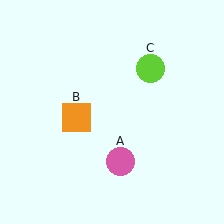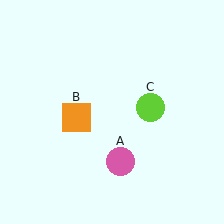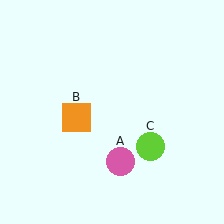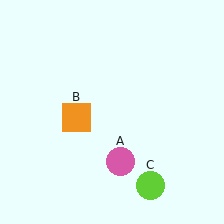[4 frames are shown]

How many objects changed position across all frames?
1 object changed position: lime circle (object C).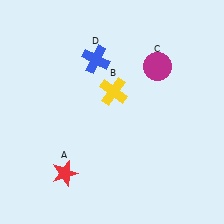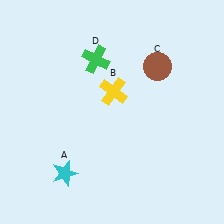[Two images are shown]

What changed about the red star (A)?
In Image 1, A is red. In Image 2, it changed to cyan.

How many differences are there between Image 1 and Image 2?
There are 3 differences between the two images.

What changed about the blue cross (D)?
In Image 1, D is blue. In Image 2, it changed to green.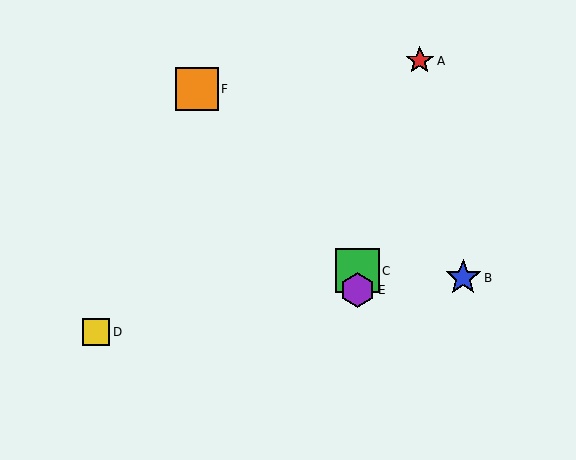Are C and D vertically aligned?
No, C is at x≈358 and D is at x≈96.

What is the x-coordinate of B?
Object B is at x≈463.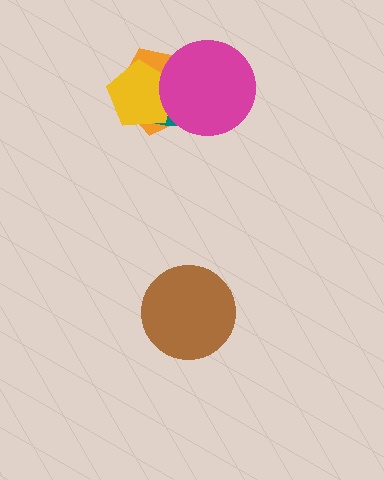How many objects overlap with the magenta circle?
3 objects overlap with the magenta circle.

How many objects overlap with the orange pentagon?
3 objects overlap with the orange pentagon.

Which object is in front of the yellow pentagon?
The magenta circle is in front of the yellow pentagon.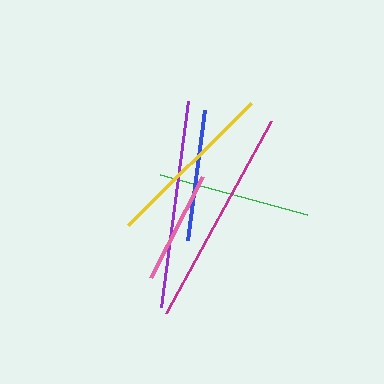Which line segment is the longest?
The magenta line is the longest at approximately 219 pixels.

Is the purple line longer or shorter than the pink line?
The purple line is longer than the pink line.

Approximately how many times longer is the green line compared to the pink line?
The green line is approximately 1.3 times the length of the pink line.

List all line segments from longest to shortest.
From longest to shortest: magenta, purple, yellow, green, blue, pink.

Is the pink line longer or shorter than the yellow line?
The yellow line is longer than the pink line.